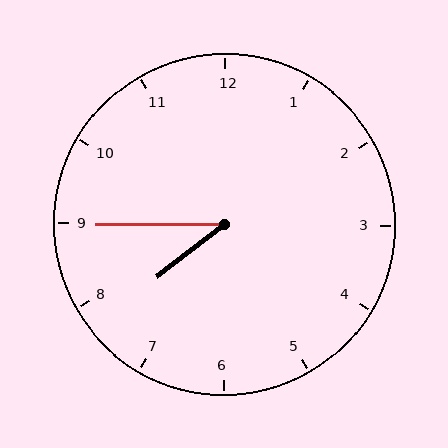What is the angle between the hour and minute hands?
Approximately 38 degrees.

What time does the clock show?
7:45.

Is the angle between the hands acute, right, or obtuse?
It is acute.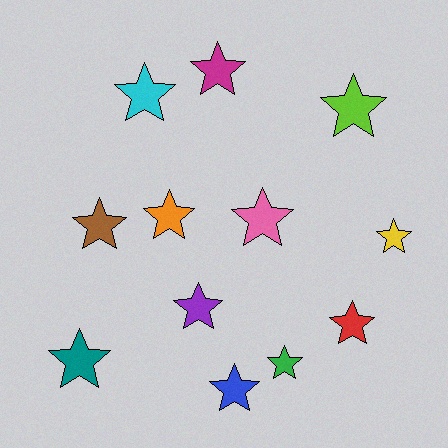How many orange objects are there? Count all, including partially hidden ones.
There is 1 orange object.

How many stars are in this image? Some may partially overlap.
There are 12 stars.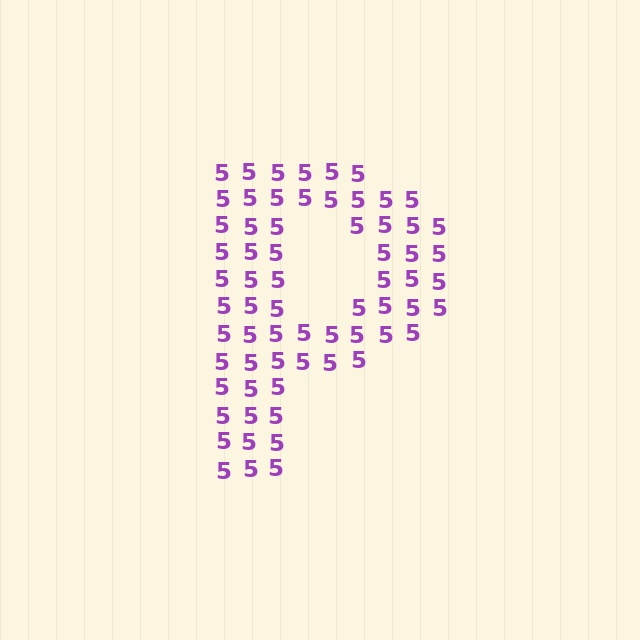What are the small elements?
The small elements are digit 5's.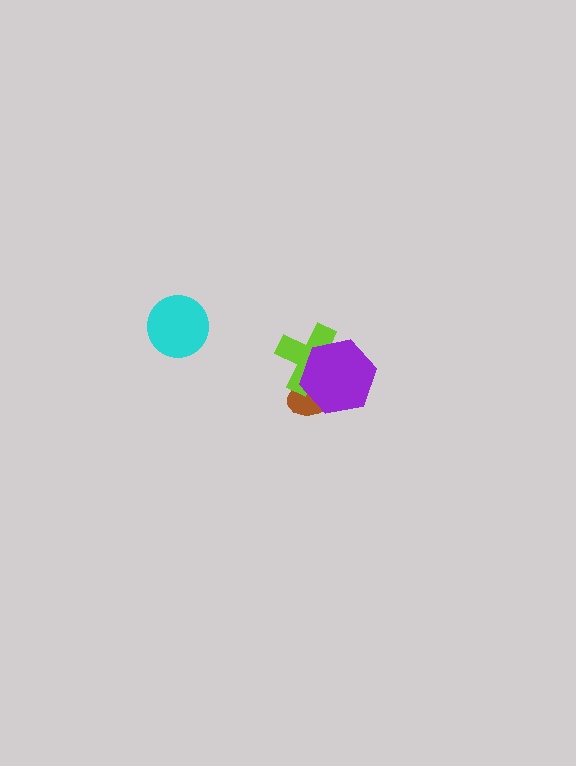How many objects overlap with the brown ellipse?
2 objects overlap with the brown ellipse.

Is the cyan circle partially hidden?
No, no other shape covers it.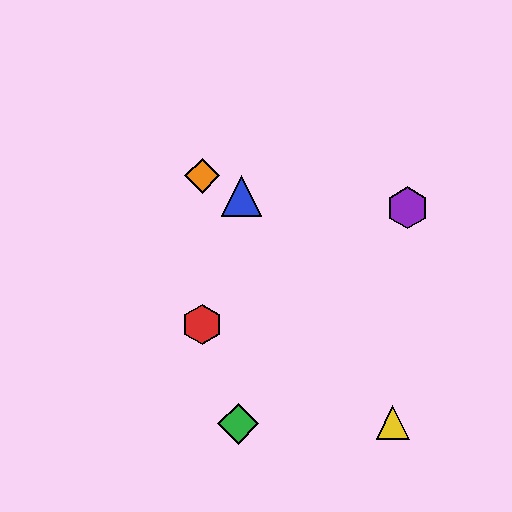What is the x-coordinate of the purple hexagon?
The purple hexagon is at x≈408.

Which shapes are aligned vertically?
The red hexagon, the orange diamond are aligned vertically.